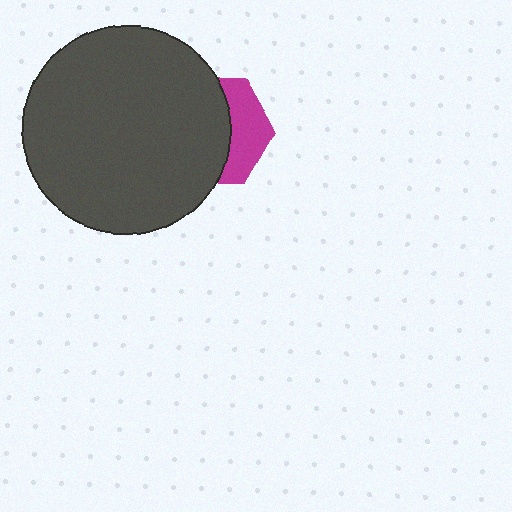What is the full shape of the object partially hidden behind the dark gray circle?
The partially hidden object is a magenta hexagon.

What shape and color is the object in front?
The object in front is a dark gray circle.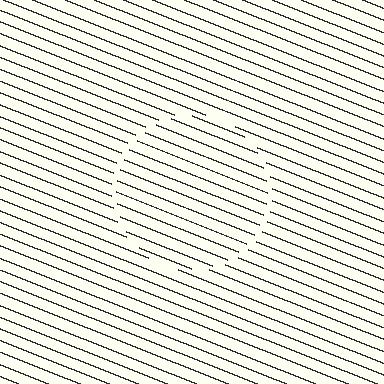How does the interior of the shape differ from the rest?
The interior of the shape contains the same grating, shifted by half a period — the contour is defined by the phase discontinuity where line-ends from the inner and outer gratings abut.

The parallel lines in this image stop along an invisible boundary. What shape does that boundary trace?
An illusory circle. The interior of the shape contains the same grating, shifted by half a period — the contour is defined by the phase discontinuity where line-ends from the inner and outer gratings abut.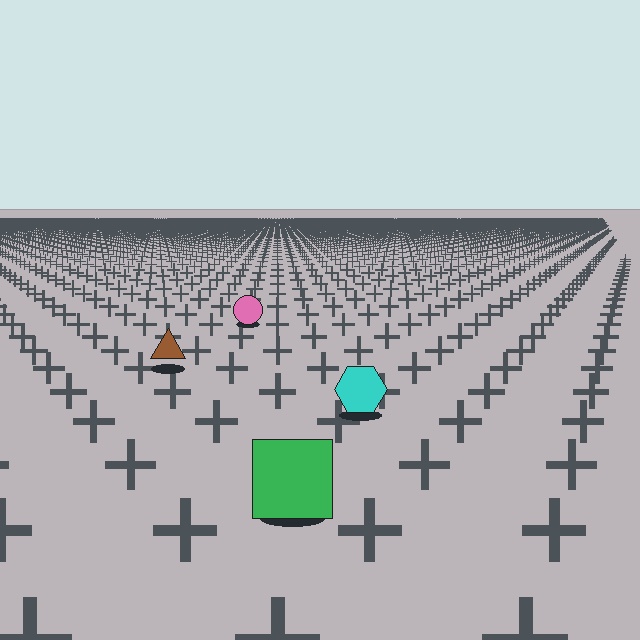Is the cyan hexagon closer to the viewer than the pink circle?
Yes. The cyan hexagon is closer — you can tell from the texture gradient: the ground texture is coarser near it.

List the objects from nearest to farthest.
From nearest to farthest: the green square, the cyan hexagon, the brown triangle, the pink circle.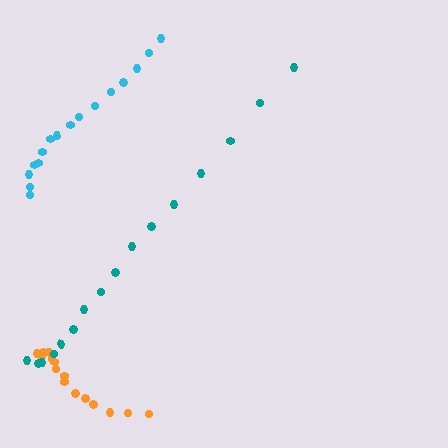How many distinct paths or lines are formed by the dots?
There are 3 distinct paths.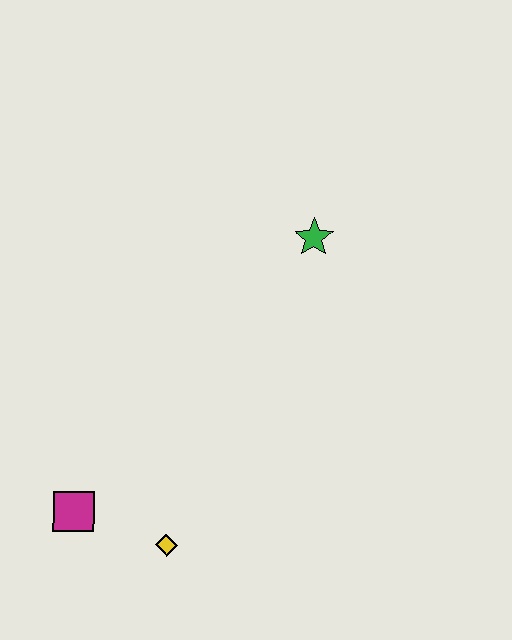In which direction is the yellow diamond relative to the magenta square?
The yellow diamond is to the right of the magenta square.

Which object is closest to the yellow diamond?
The magenta square is closest to the yellow diamond.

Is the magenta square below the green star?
Yes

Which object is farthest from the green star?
The magenta square is farthest from the green star.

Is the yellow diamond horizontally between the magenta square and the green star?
Yes